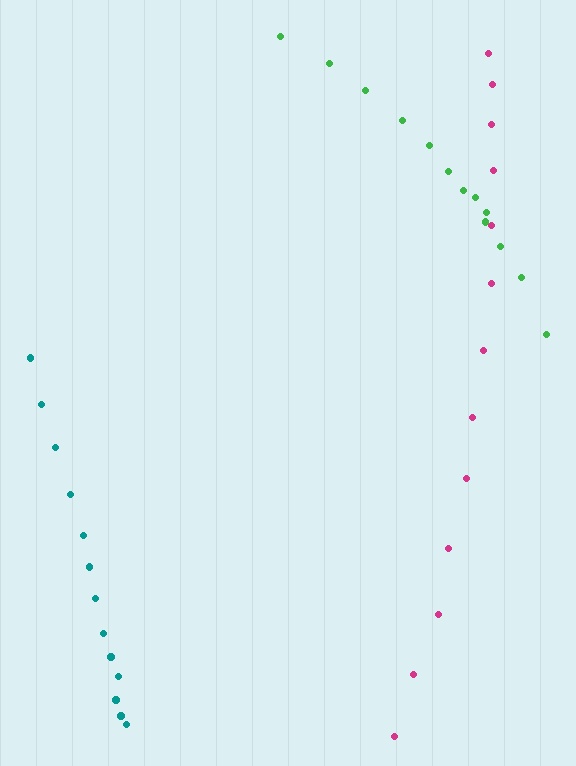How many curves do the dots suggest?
There are 3 distinct paths.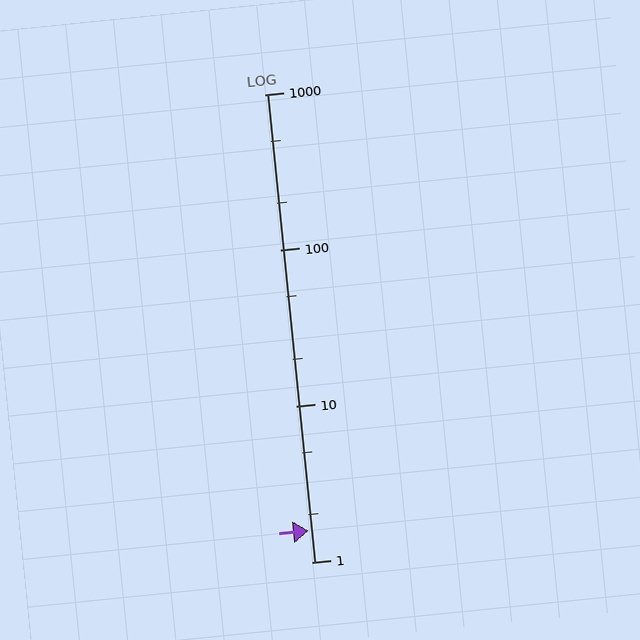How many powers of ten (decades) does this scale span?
The scale spans 3 decades, from 1 to 1000.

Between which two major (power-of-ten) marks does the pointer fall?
The pointer is between 1 and 10.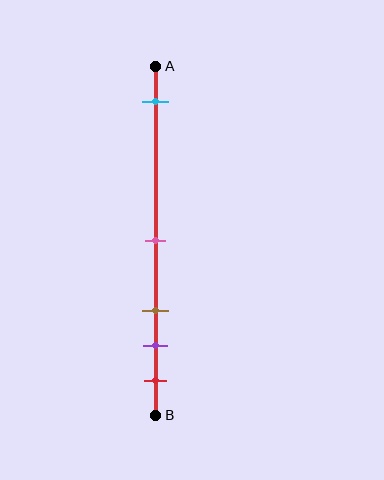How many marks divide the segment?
There are 5 marks dividing the segment.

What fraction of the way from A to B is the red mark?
The red mark is approximately 90% (0.9) of the way from A to B.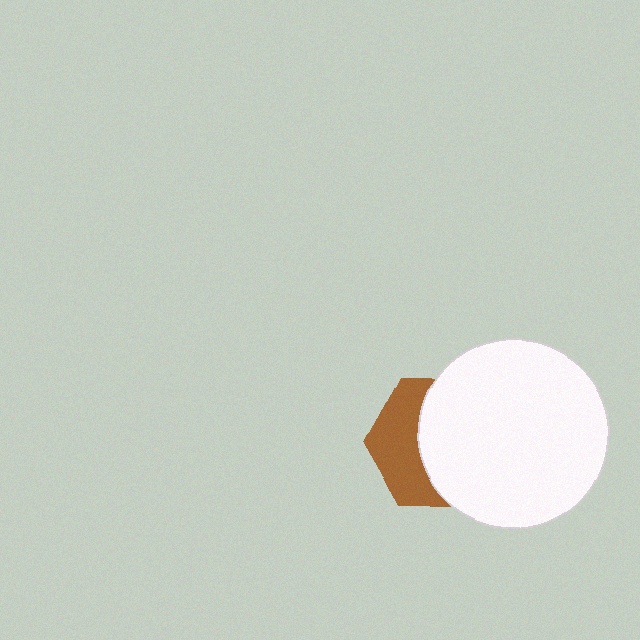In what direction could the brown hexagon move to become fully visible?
The brown hexagon could move left. That would shift it out from behind the white circle entirely.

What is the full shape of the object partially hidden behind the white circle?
The partially hidden object is a brown hexagon.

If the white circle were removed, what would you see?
You would see the complete brown hexagon.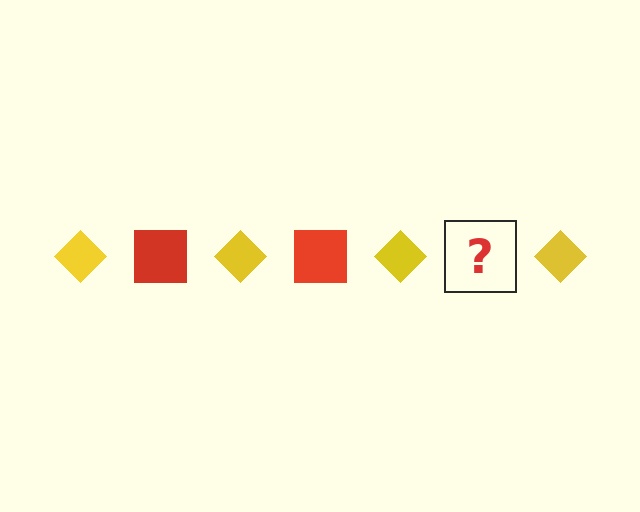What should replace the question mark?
The question mark should be replaced with a red square.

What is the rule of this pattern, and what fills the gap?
The rule is that the pattern alternates between yellow diamond and red square. The gap should be filled with a red square.